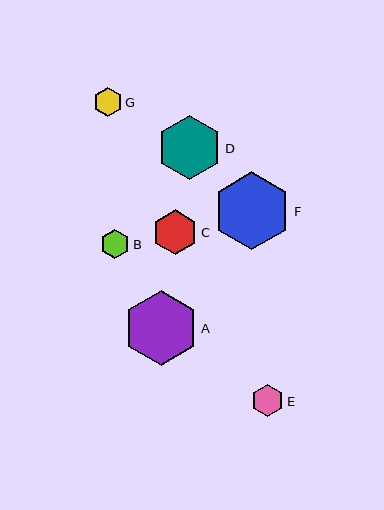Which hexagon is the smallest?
Hexagon G is the smallest with a size of approximately 29 pixels.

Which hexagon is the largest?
Hexagon F is the largest with a size of approximately 78 pixels.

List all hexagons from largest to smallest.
From largest to smallest: F, A, D, C, E, B, G.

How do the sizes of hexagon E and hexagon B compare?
Hexagon E and hexagon B are approximately the same size.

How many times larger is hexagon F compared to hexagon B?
Hexagon F is approximately 2.6 times the size of hexagon B.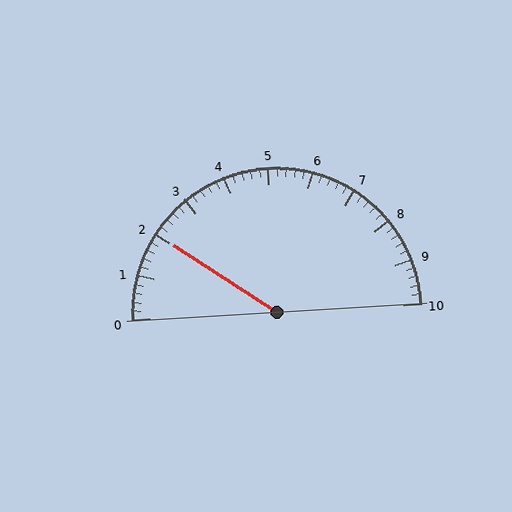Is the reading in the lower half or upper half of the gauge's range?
The reading is in the lower half of the range (0 to 10).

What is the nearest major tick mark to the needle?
The nearest major tick mark is 2.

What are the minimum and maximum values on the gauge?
The gauge ranges from 0 to 10.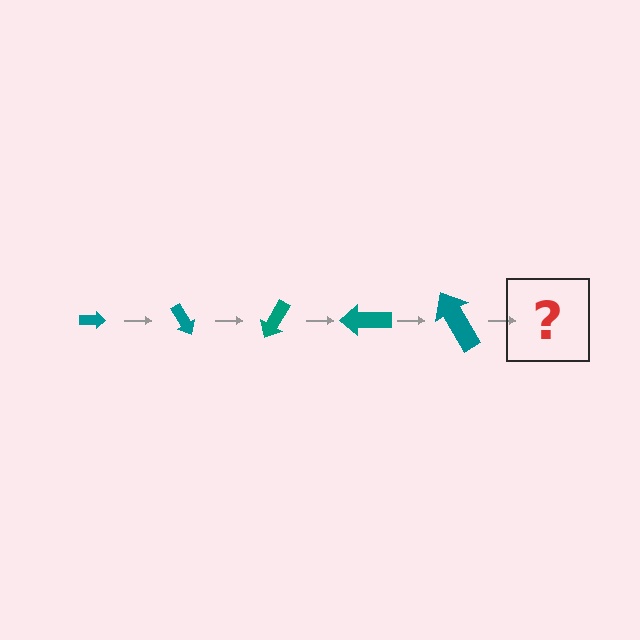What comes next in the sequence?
The next element should be an arrow, larger than the previous one and rotated 300 degrees from the start.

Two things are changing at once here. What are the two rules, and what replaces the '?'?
The two rules are that the arrow grows larger each step and it rotates 60 degrees each step. The '?' should be an arrow, larger than the previous one and rotated 300 degrees from the start.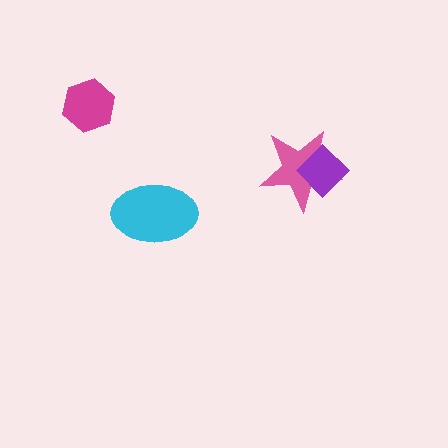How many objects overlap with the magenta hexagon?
0 objects overlap with the magenta hexagon.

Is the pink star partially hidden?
Yes, it is partially covered by another shape.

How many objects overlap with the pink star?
1 object overlaps with the pink star.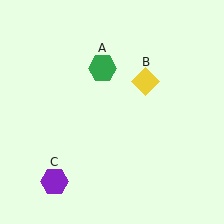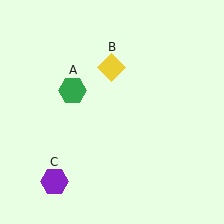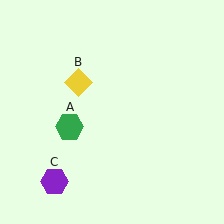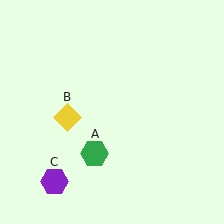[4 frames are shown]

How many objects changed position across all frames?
2 objects changed position: green hexagon (object A), yellow diamond (object B).